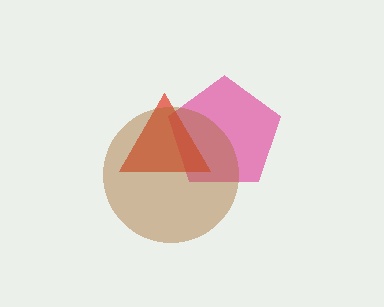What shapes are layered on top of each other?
The layered shapes are: a pink pentagon, a red triangle, a brown circle.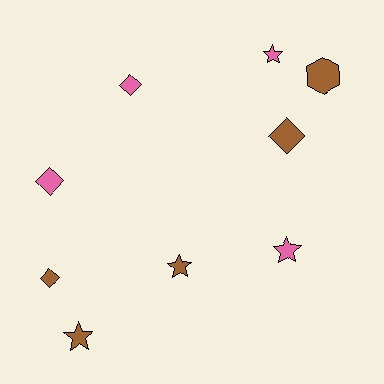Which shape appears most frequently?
Star, with 4 objects.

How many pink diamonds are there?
There are 2 pink diamonds.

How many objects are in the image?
There are 9 objects.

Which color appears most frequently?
Brown, with 5 objects.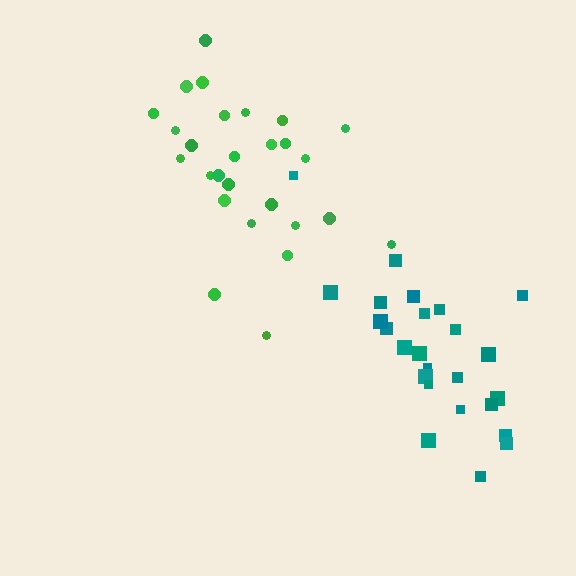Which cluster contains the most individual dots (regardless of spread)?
Green (27).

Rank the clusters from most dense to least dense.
green, teal.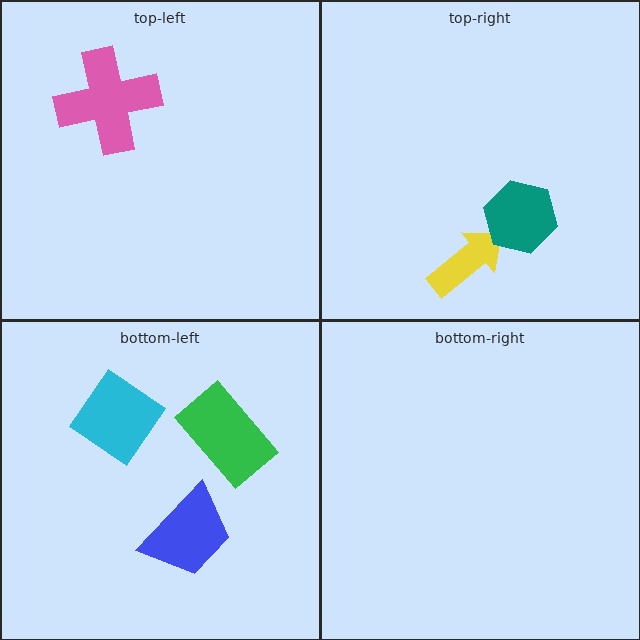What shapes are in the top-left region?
The pink cross.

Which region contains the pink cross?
The top-left region.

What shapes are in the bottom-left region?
The cyan diamond, the green rectangle, the blue trapezoid.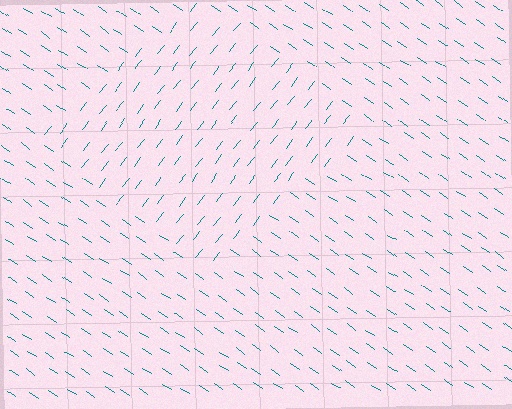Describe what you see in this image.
The image is filled with small teal line segments. A diamond region in the image has lines oriented differently from the surrounding lines, creating a visible texture boundary.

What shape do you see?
I see a diamond.